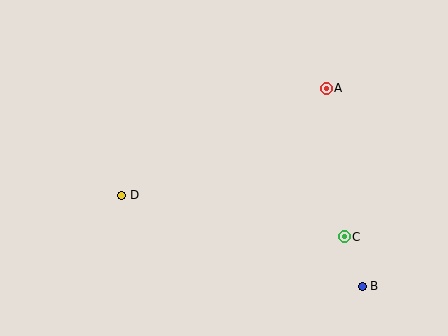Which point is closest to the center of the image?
Point D at (122, 195) is closest to the center.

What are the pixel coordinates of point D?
Point D is at (122, 195).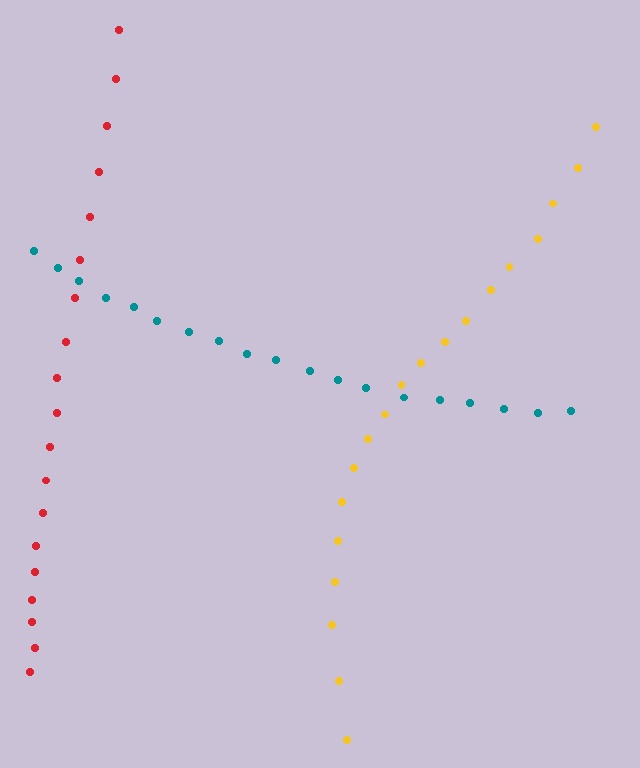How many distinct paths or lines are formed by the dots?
There are 3 distinct paths.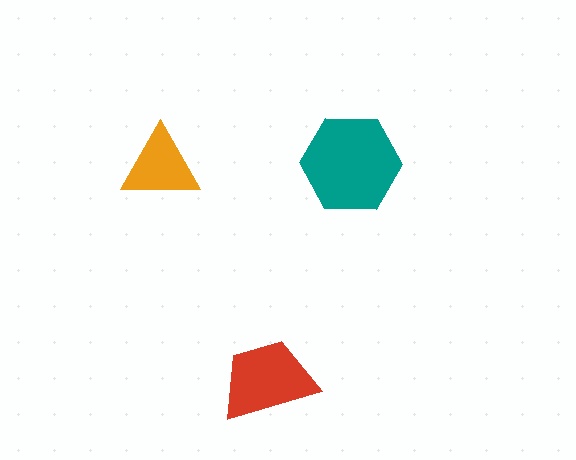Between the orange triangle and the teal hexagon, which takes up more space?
The teal hexagon.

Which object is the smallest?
The orange triangle.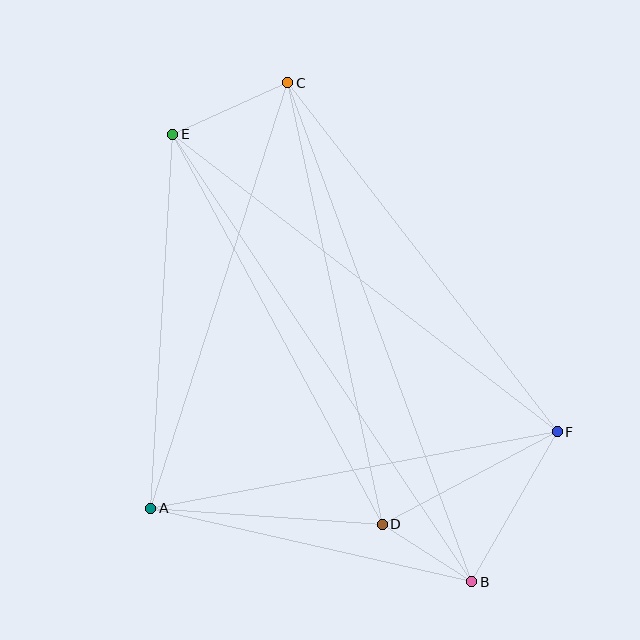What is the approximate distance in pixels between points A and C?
The distance between A and C is approximately 447 pixels.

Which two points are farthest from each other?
Points B and E are farthest from each other.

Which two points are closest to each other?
Points B and D are closest to each other.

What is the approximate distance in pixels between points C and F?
The distance between C and F is approximately 441 pixels.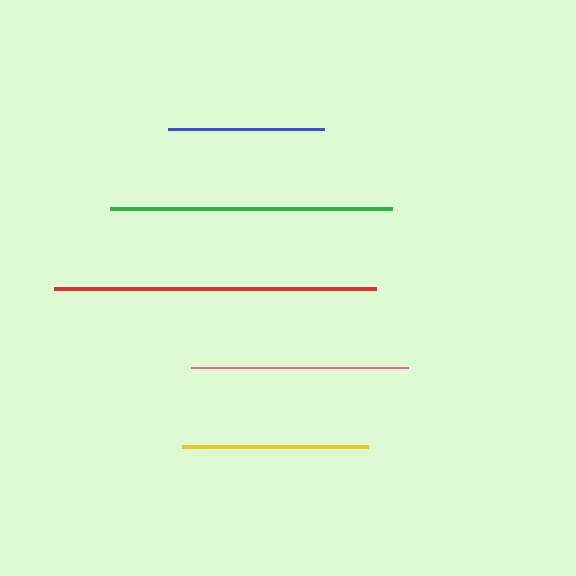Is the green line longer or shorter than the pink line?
The green line is longer than the pink line.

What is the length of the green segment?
The green segment is approximately 282 pixels long.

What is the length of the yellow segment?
The yellow segment is approximately 186 pixels long.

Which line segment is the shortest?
The blue line is the shortest at approximately 157 pixels.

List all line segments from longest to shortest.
From longest to shortest: red, green, pink, yellow, blue.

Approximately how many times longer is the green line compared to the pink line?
The green line is approximately 1.3 times the length of the pink line.